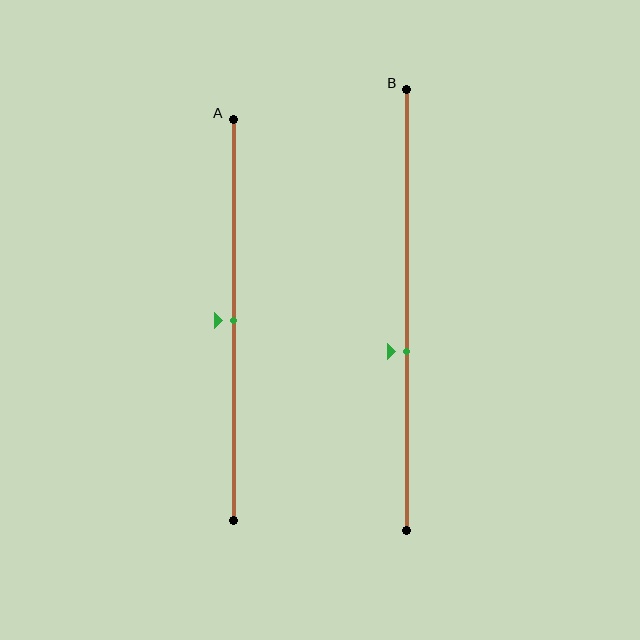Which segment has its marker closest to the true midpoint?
Segment A has its marker closest to the true midpoint.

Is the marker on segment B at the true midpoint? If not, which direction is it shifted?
No, the marker on segment B is shifted downward by about 9% of the segment length.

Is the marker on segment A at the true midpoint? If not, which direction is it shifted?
Yes, the marker on segment A is at the true midpoint.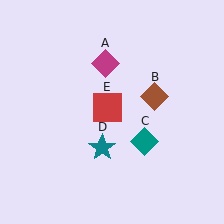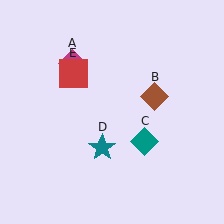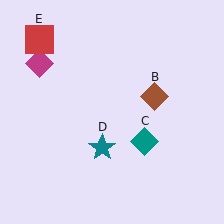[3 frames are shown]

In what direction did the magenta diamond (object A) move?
The magenta diamond (object A) moved left.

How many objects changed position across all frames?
2 objects changed position: magenta diamond (object A), red square (object E).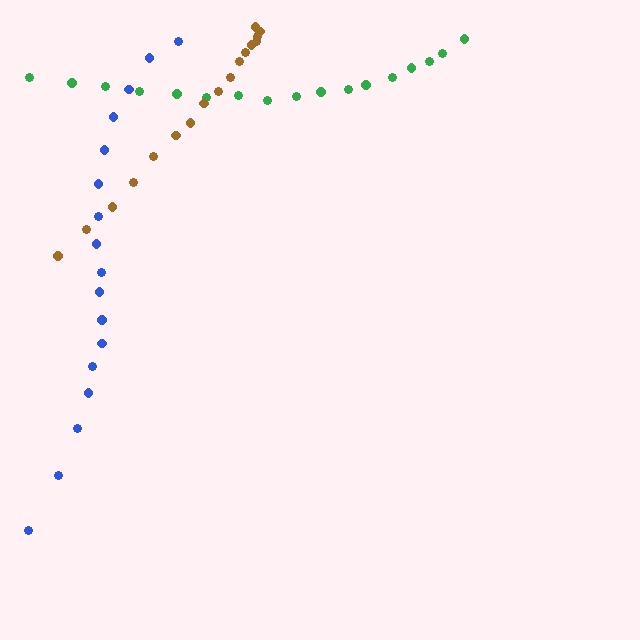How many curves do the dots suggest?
There are 3 distinct paths.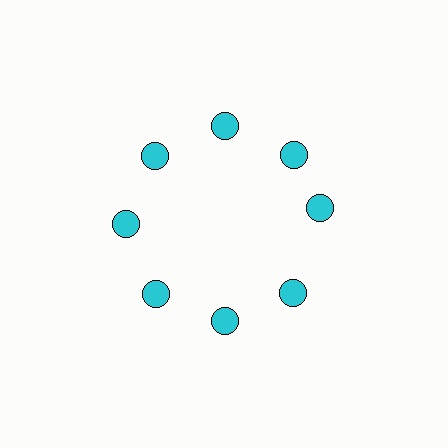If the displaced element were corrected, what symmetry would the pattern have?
It would have 8-fold rotational symmetry — the pattern would map onto itself every 45 degrees.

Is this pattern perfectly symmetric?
No. The 8 cyan circles are arranged in a ring, but one element near the 3 o'clock position is rotated out of alignment along the ring, breaking the 8-fold rotational symmetry.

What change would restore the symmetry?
The symmetry would be restored by rotating it back into even spacing with its neighbors so that all 8 circles sit at equal angles and equal distance from the center.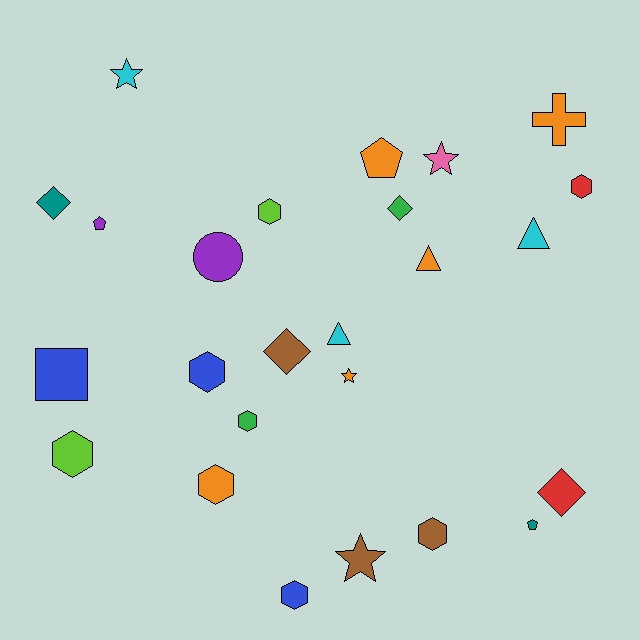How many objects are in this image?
There are 25 objects.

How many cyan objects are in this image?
There are 3 cyan objects.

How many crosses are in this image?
There is 1 cross.